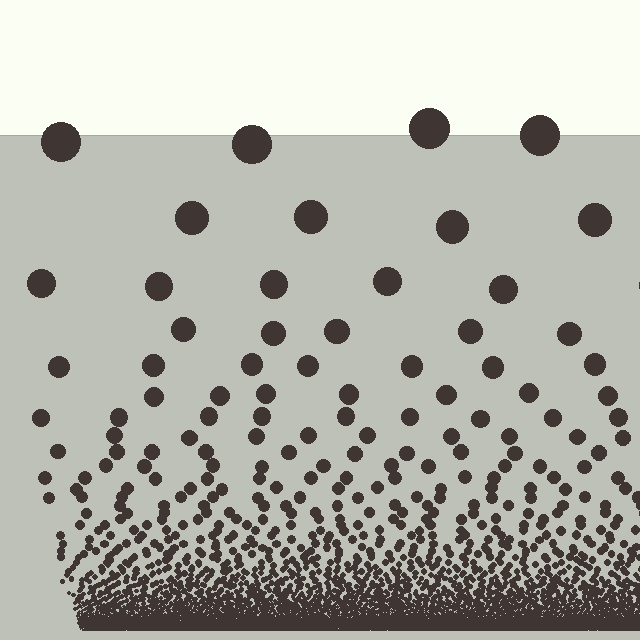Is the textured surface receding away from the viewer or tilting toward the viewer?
The surface appears to tilt toward the viewer. Texture elements get larger and sparser toward the top.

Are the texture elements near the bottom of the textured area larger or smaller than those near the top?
Smaller. The gradient is inverted — elements near the bottom are smaller and denser.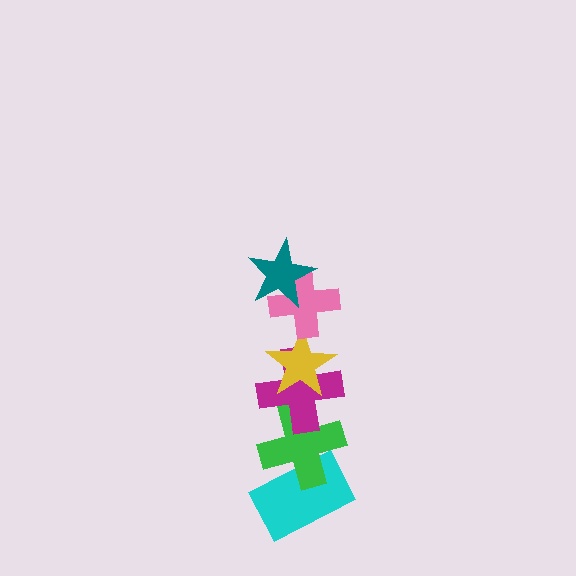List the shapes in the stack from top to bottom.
From top to bottom: the teal star, the pink cross, the yellow star, the magenta cross, the green cross, the cyan rectangle.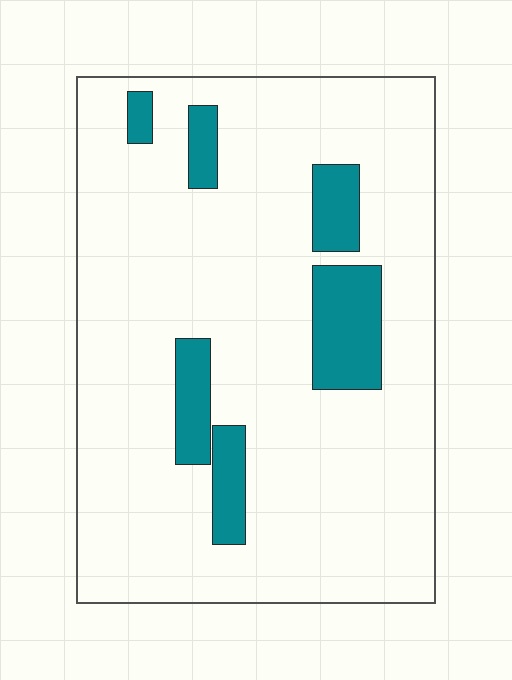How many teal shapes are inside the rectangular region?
6.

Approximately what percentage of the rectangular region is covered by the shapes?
Approximately 15%.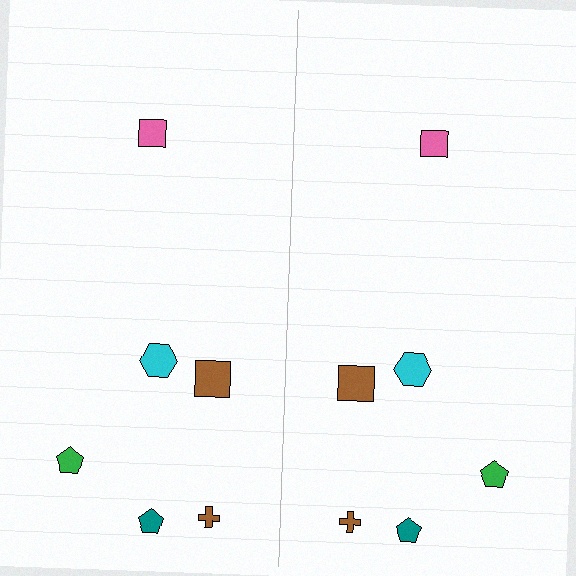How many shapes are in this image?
There are 12 shapes in this image.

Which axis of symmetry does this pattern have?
The pattern has a vertical axis of symmetry running through the center of the image.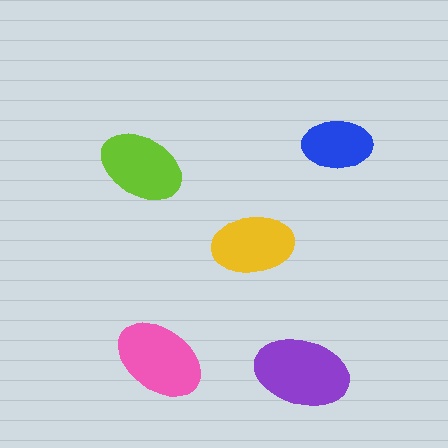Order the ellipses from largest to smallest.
the purple one, the pink one, the lime one, the yellow one, the blue one.